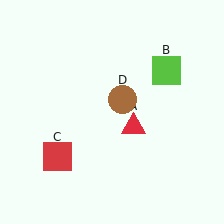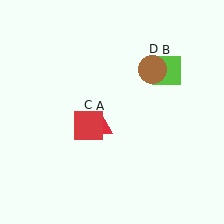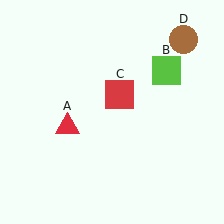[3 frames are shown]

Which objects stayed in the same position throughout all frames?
Lime square (object B) remained stationary.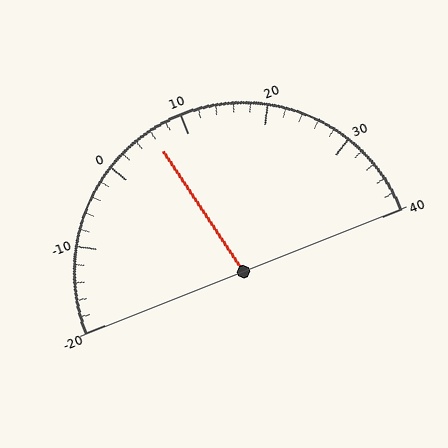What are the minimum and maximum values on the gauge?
The gauge ranges from -20 to 40.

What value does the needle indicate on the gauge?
The needle indicates approximately 6.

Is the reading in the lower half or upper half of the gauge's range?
The reading is in the lower half of the range (-20 to 40).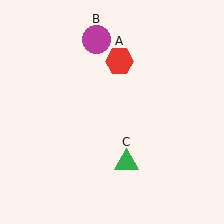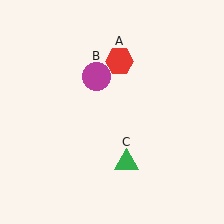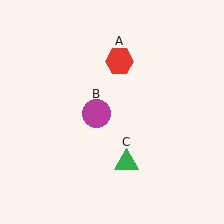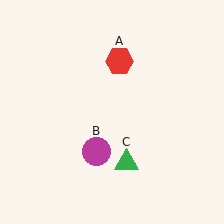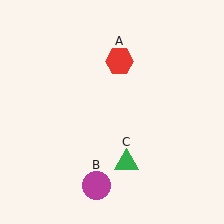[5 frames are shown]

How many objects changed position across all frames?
1 object changed position: magenta circle (object B).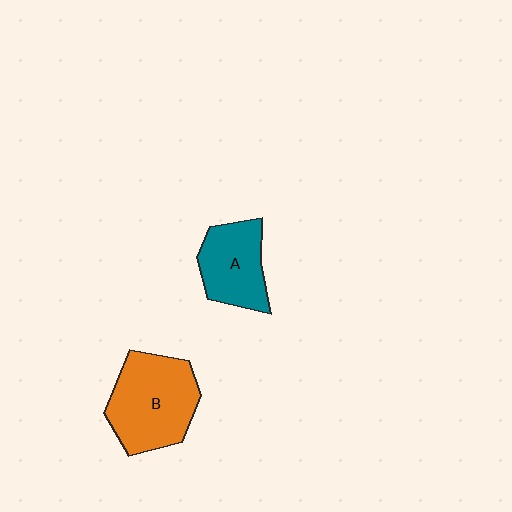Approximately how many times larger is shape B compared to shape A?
Approximately 1.4 times.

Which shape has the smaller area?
Shape A (teal).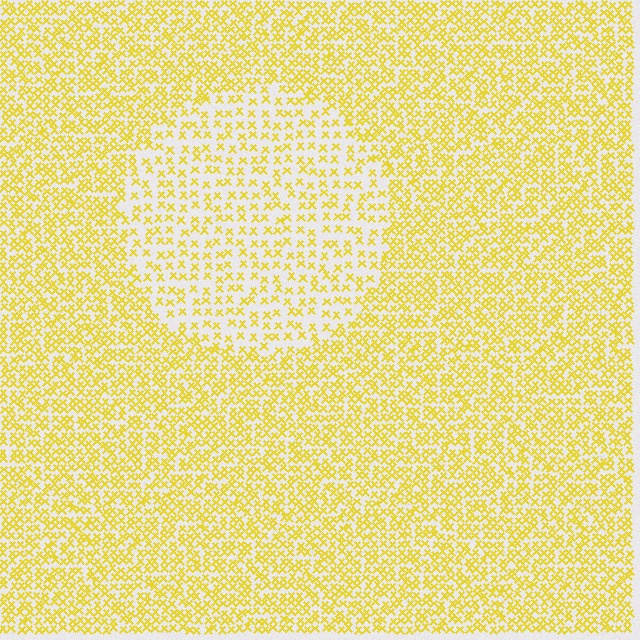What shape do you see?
I see a circle.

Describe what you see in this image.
The image contains small yellow elements arranged at two different densities. A circle-shaped region is visible where the elements are less densely packed than the surrounding area.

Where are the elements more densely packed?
The elements are more densely packed outside the circle boundary.